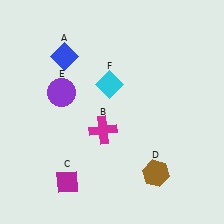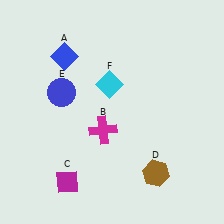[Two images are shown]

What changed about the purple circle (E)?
In Image 1, E is purple. In Image 2, it changed to blue.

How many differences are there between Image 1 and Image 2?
There is 1 difference between the two images.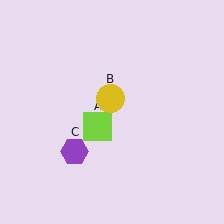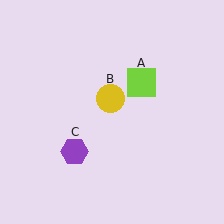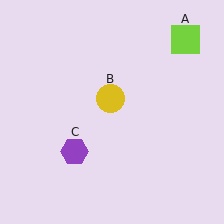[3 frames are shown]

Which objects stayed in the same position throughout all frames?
Yellow circle (object B) and purple hexagon (object C) remained stationary.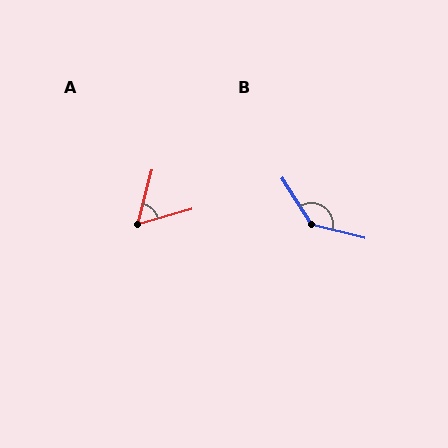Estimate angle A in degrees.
Approximately 60 degrees.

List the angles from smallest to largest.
A (60°), B (137°).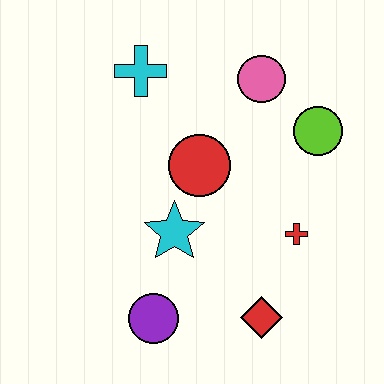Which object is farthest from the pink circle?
The purple circle is farthest from the pink circle.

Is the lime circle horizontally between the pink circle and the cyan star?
No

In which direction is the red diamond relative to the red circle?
The red diamond is below the red circle.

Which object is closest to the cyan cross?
The red circle is closest to the cyan cross.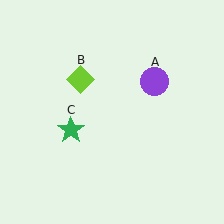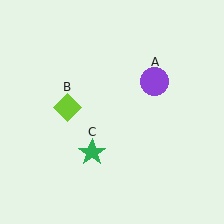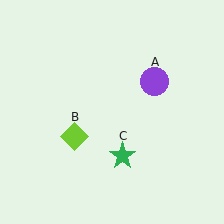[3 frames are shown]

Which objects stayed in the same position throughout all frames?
Purple circle (object A) remained stationary.